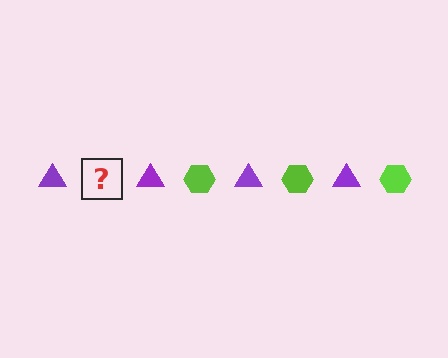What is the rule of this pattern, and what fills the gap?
The rule is that the pattern alternates between purple triangle and lime hexagon. The gap should be filled with a lime hexagon.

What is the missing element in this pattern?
The missing element is a lime hexagon.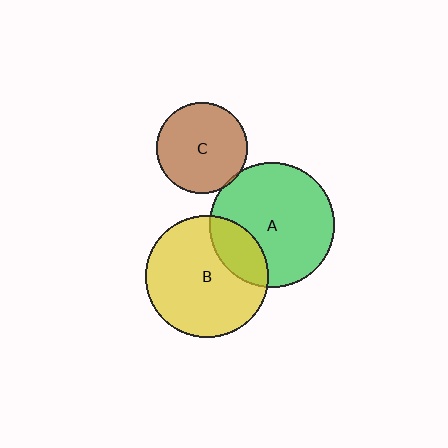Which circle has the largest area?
Circle A (green).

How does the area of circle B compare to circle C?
Approximately 1.8 times.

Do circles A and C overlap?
Yes.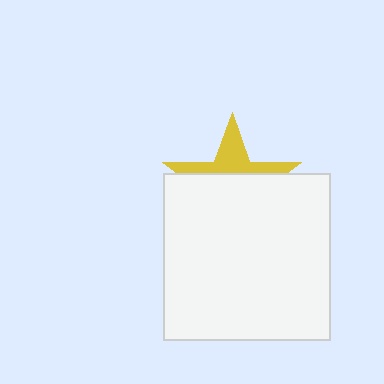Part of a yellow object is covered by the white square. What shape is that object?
It is a star.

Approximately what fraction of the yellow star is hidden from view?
Roughly 63% of the yellow star is hidden behind the white square.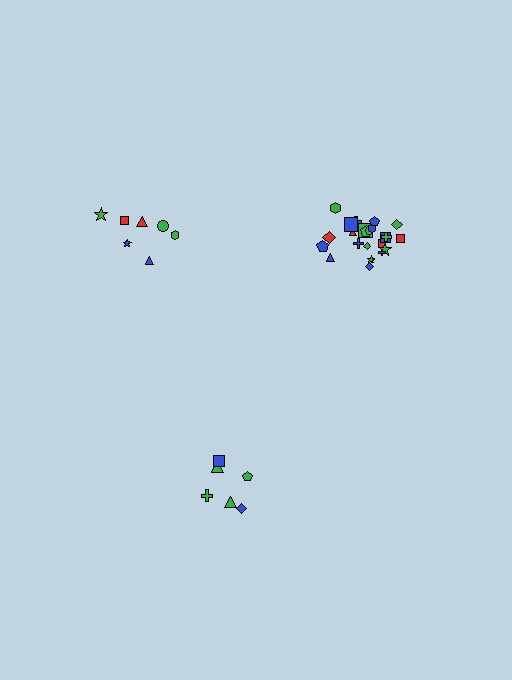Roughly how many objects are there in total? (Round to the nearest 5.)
Roughly 40 objects in total.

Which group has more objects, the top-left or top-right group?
The top-right group.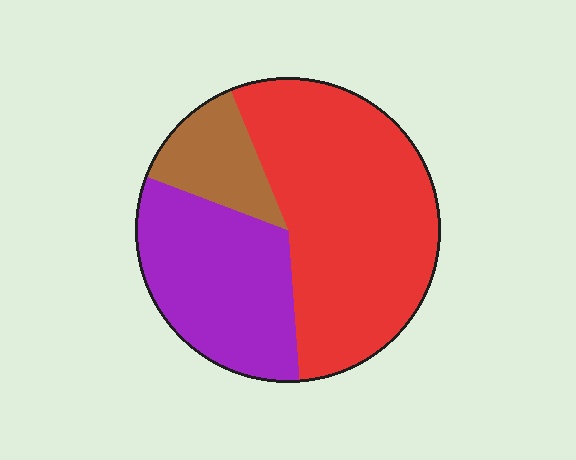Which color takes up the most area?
Red, at roughly 55%.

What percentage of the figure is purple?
Purple covers around 30% of the figure.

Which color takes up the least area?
Brown, at roughly 15%.